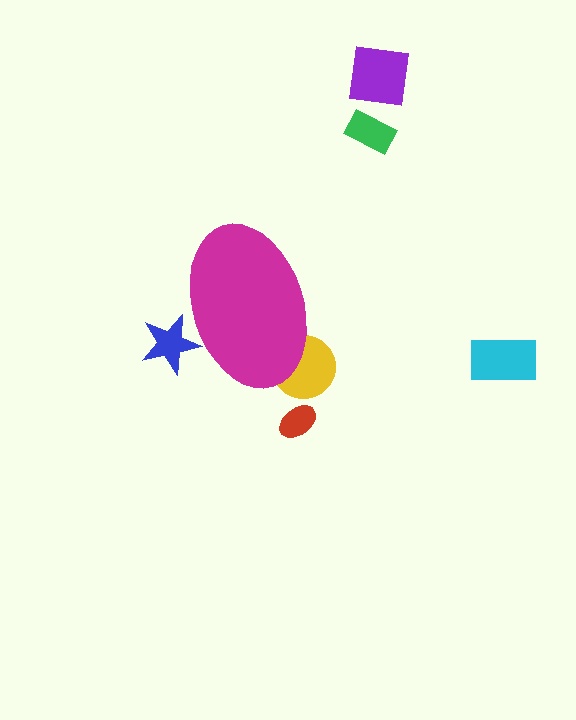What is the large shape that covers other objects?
A magenta ellipse.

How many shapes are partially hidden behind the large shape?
2 shapes are partially hidden.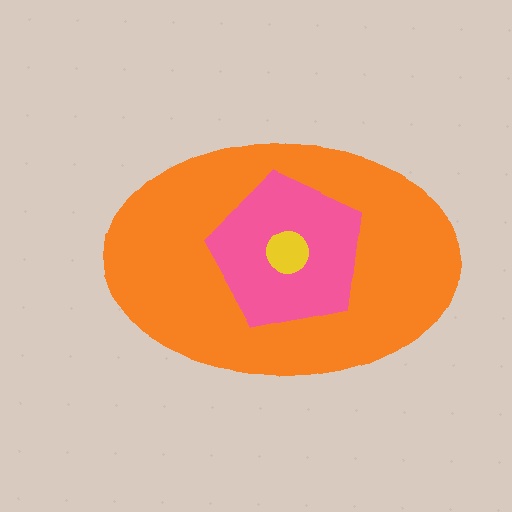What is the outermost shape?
The orange ellipse.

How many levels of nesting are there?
3.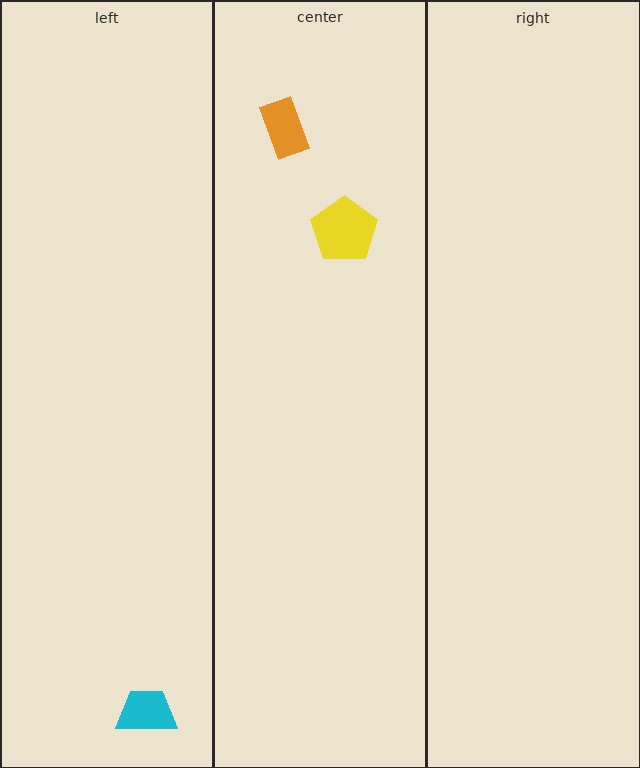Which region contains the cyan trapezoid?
The left region.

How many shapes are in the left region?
1.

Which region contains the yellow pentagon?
The center region.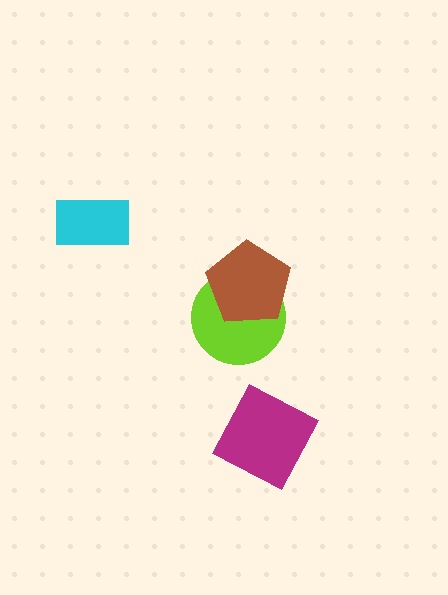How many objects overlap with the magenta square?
0 objects overlap with the magenta square.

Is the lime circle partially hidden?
Yes, it is partially covered by another shape.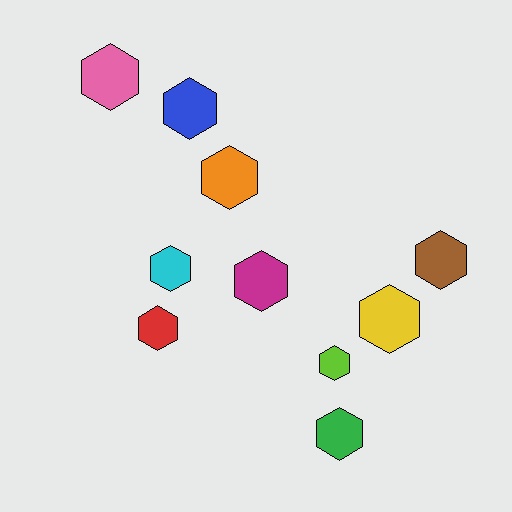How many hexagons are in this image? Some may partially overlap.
There are 10 hexagons.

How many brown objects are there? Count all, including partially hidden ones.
There is 1 brown object.